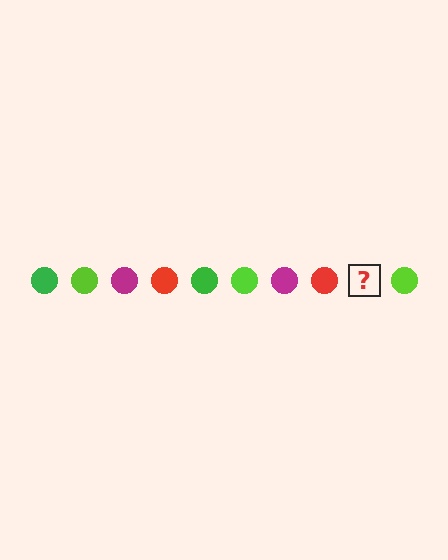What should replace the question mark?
The question mark should be replaced with a green circle.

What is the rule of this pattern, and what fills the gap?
The rule is that the pattern cycles through green, lime, magenta, red circles. The gap should be filled with a green circle.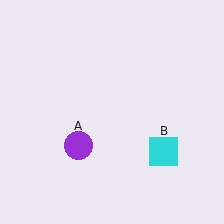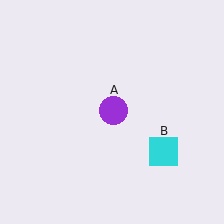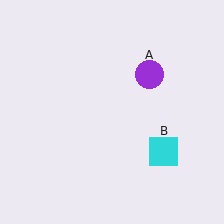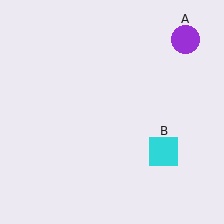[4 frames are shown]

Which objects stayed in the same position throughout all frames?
Cyan square (object B) remained stationary.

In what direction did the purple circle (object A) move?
The purple circle (object A) moved up and to the right.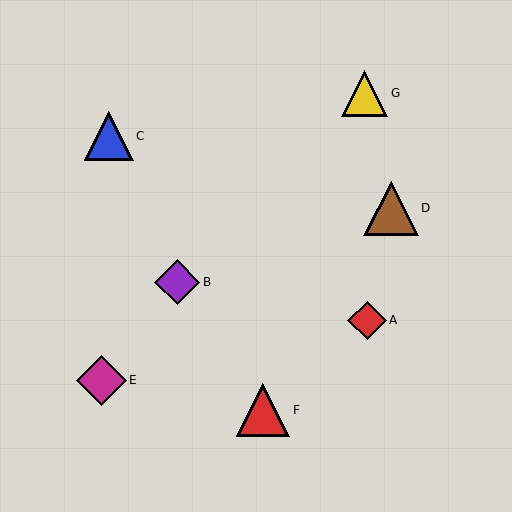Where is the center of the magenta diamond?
The center of the magenta diamond is at (101, 380).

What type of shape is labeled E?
Shape E is a magenta diamond.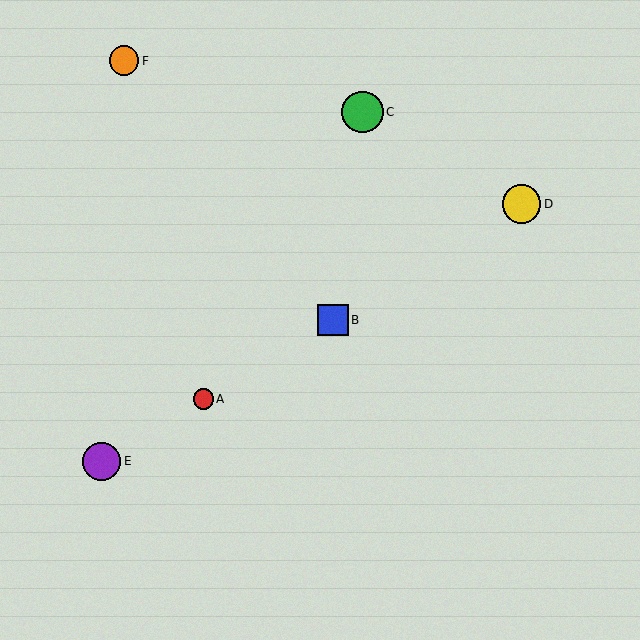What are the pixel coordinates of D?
Object D is at (521, 204).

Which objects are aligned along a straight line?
Objects A, B, D, E are aligned along a straight line.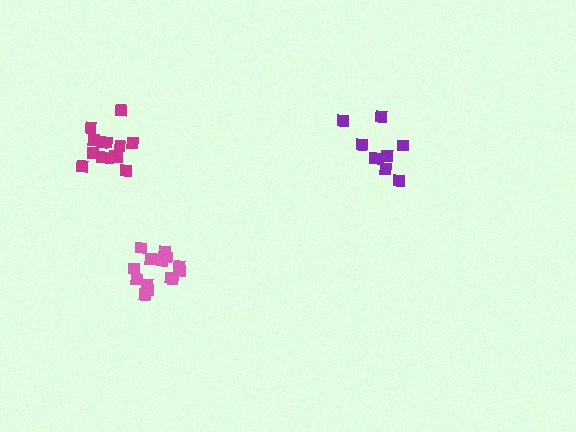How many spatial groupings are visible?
There are 3 spatial groupings.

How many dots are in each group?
Group 1: 9 dots, Group 2: 15 dots, Group 3: 14 dots (38 total).